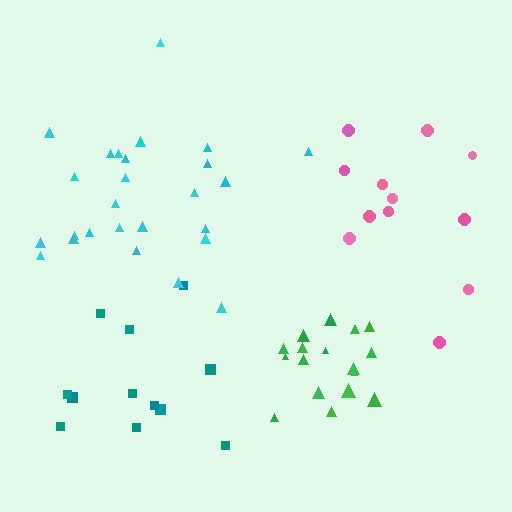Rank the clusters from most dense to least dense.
green, cyan, teal, pink.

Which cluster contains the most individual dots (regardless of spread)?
Cyan (26).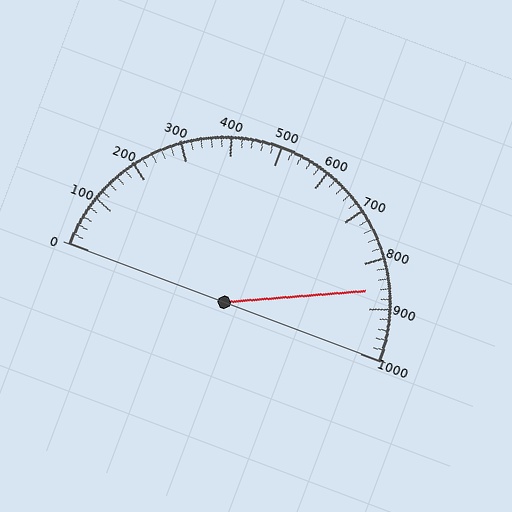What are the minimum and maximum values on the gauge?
The gauge ranges from 0 to 1000.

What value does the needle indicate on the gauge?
The needle indicates approximately 860.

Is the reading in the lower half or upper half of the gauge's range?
The reading is in the upper half of the range (0 to 1000).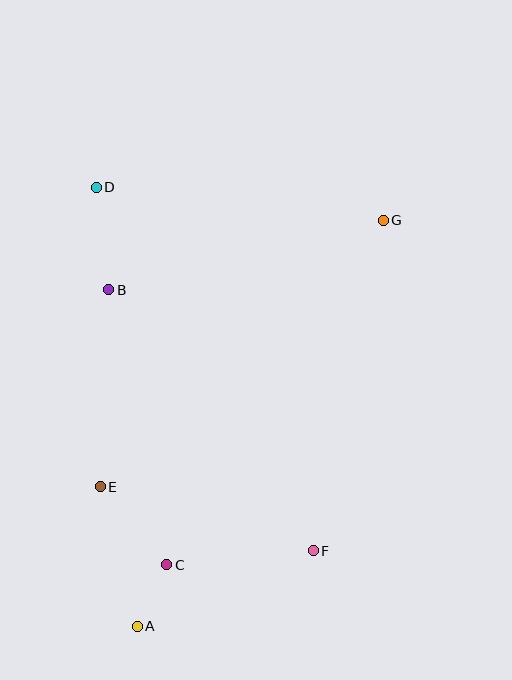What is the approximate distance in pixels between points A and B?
The distance between A and B is approximately 338 pixels.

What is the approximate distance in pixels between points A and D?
The distance between A and D is approximately 441 pixels.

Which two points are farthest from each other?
Points A and G are farthest from each other.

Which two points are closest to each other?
Points A and C are closest to each other.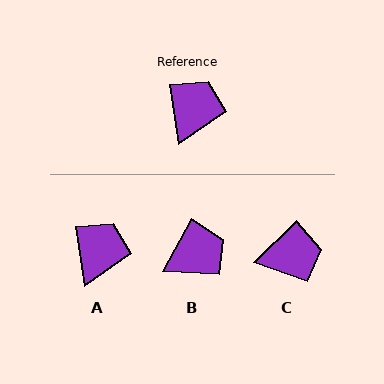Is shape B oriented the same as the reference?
No, it is off by about 37 degrees.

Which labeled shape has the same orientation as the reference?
A.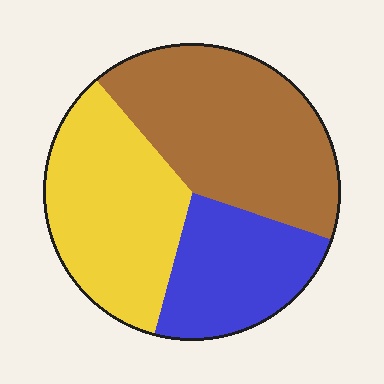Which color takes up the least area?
Blue, at roughly 25%.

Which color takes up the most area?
Brown, at roughly 40%.